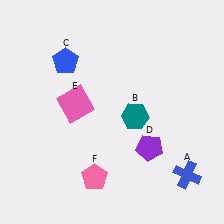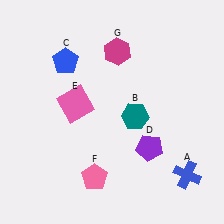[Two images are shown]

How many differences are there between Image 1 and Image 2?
There is 1 difference between the two images.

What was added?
A magenta hexagon (G) was added in Image 2.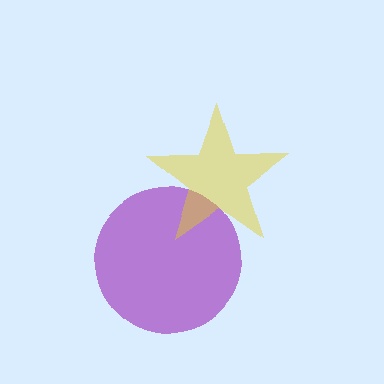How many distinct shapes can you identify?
There are 2 distinct shapes: a purple circle, a yellow star.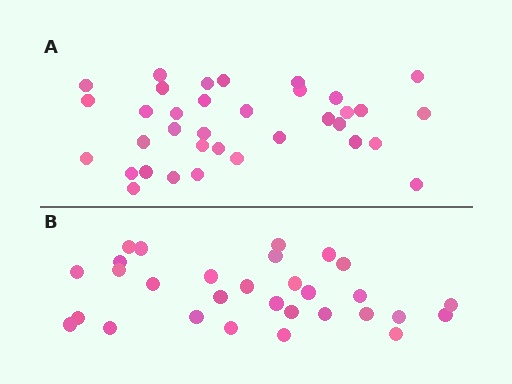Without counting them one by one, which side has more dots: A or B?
Region A (the top region) has more dots.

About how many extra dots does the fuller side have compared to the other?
Region A has about 5 more dots than region B.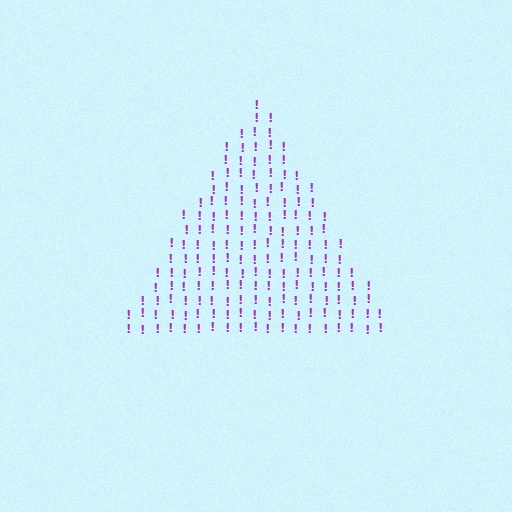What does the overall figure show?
The overall figure shows a triangle.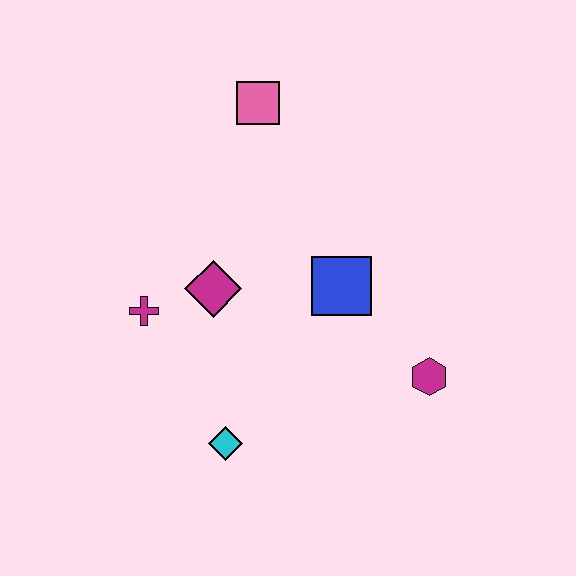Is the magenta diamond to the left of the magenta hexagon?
Yes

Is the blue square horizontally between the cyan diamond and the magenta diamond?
No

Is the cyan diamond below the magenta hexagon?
Yes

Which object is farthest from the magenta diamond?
The magenta hexagon is farthest from the magenta diamond.